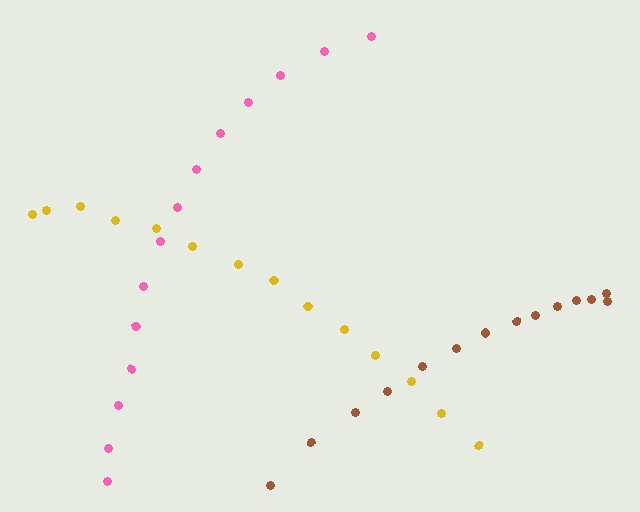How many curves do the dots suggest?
There are 3 distinct paths.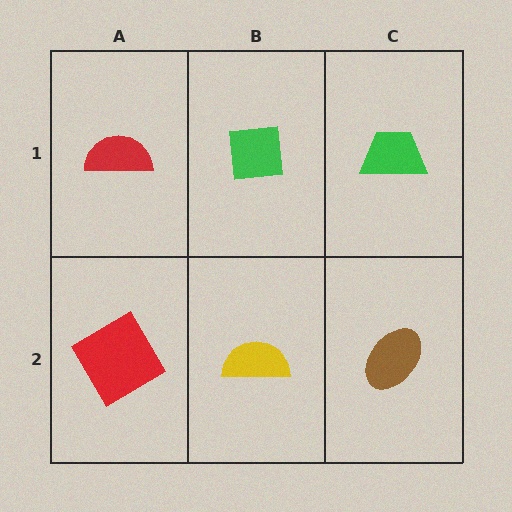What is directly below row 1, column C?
A brown ellipse.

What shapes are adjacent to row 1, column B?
A yellow semicircle (row 2, column B), a red semicircle (row 1, column A), a green trapezoid (row 1, column C).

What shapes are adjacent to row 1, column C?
A brown ellipse (row 2, column C), a green square (row 1, column B).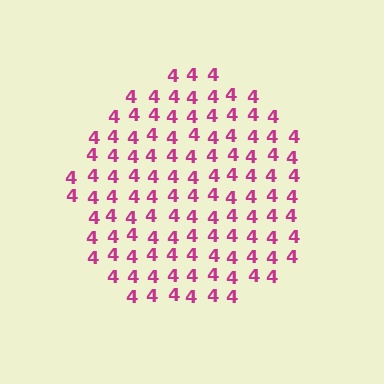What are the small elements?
The small elements are digit 4's.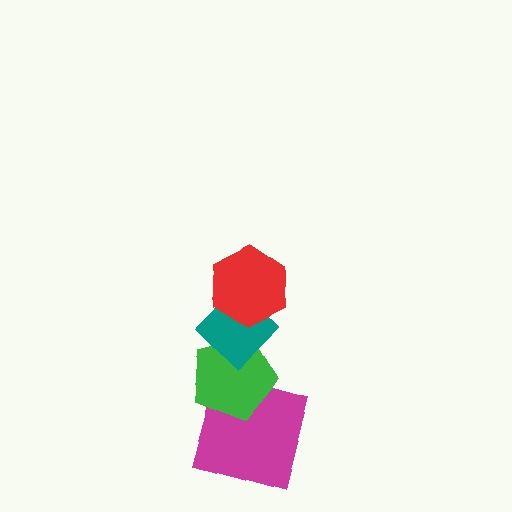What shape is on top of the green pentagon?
The teal diamond is on top of the green pentagon.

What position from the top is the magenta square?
The magenta square is 4th from the top.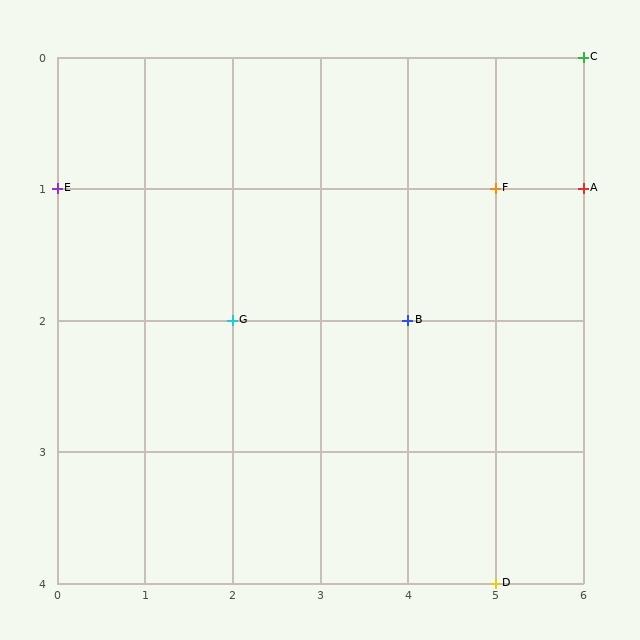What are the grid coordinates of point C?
Point C is at grid coordinates (6, 0).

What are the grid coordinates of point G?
Point G is at grid coordinates (2, 2).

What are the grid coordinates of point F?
Point F is at grid coordinates (5, 1).